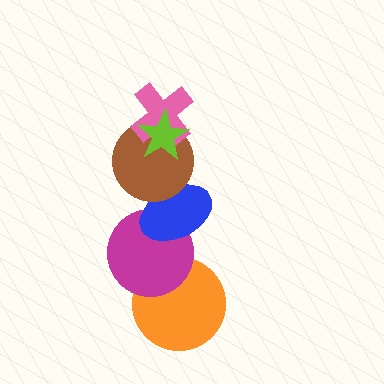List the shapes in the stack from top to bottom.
From top to bottom: the lime star, the pink cross, the brown circle, the blue ellipse, the magenta circle, the orange circle.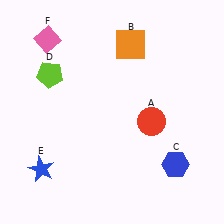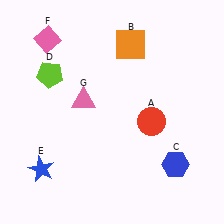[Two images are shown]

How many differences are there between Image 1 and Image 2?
There is 1 difference between the two images.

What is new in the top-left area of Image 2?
A pink triangle (G) was added in the top-left area of Image 2.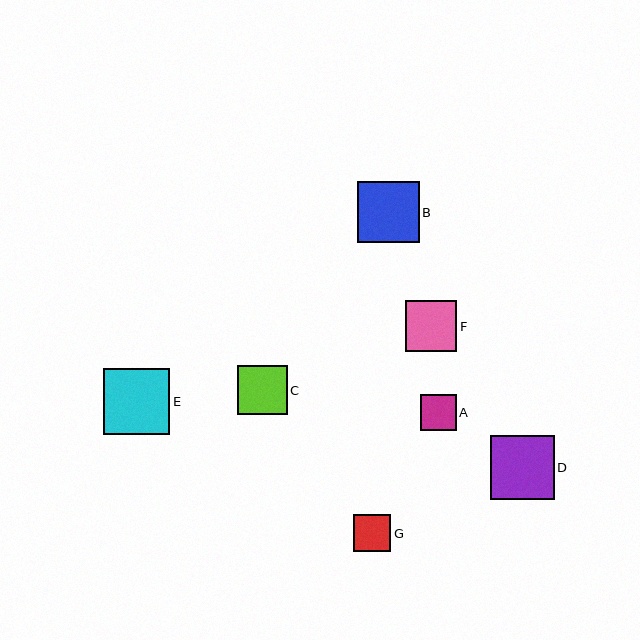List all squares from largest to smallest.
From largest to smallest: E, D, B, F, C, G, A.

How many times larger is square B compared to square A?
Square B is approximately 1.7 times the size of square A.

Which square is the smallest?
Square A is the smallest with a size of approximately 36 pixels.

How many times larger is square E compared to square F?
Square E is approximately 1.3 times the size of square F.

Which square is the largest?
Square E is the largest with a size of approximately 66 pixels.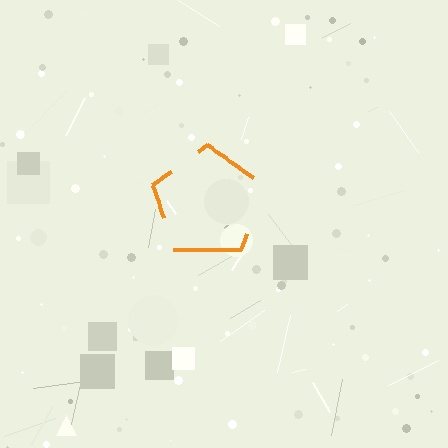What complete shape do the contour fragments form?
The contour fragments form a pentagon.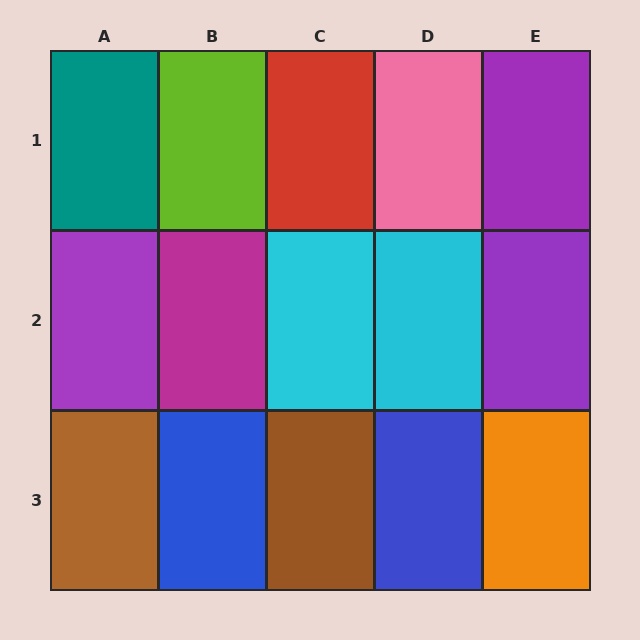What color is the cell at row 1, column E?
Purple.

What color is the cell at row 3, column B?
Blue.